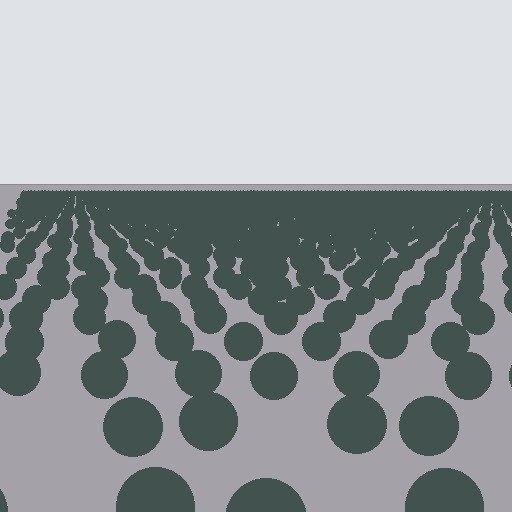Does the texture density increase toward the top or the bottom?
Density increases toward the top.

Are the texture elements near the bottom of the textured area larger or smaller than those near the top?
Larger. Near the bottom, elements are closer to the viewer and appear at a bigger on-screen size.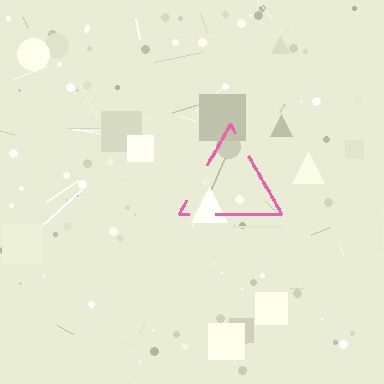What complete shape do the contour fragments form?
The contour fragments form a triangle.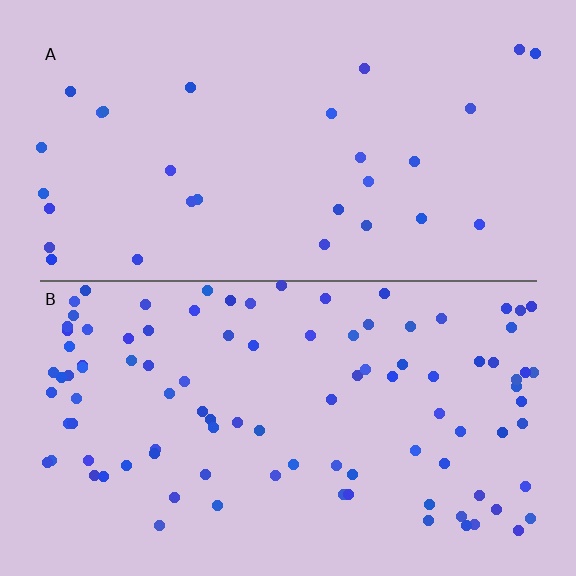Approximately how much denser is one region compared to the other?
Approximately 3.3× — region B over region A.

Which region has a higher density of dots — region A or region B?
B (the bottom).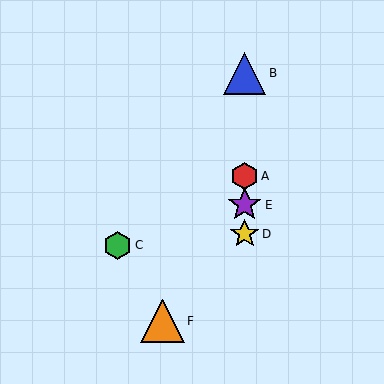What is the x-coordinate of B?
Object B is at x≈245.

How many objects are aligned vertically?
4 objects (A, B, D, E) are aligned vertically.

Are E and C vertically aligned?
No, E is at x≈245 and C is at x≈118.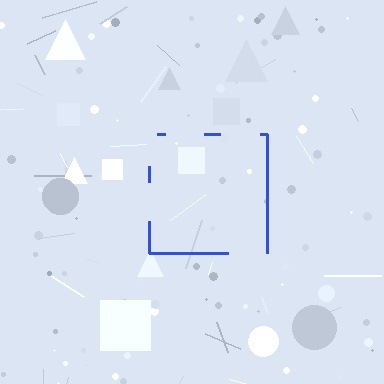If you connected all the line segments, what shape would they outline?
They would outline a square.